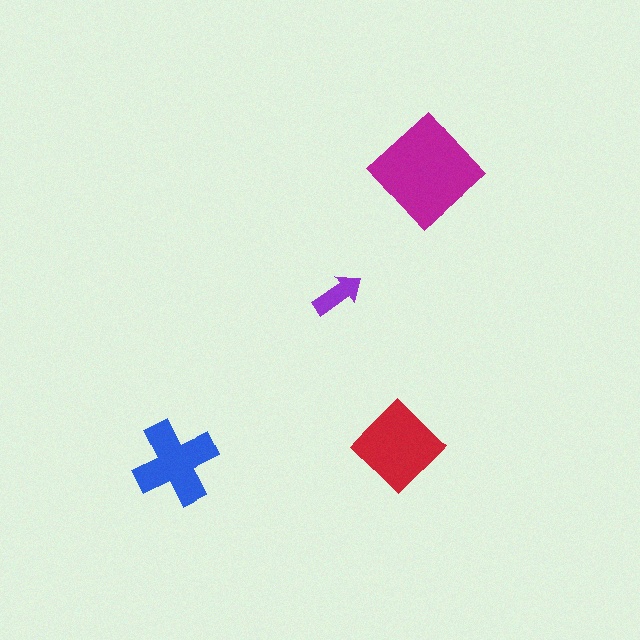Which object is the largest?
The magenta diamond.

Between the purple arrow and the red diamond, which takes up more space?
The red diamond.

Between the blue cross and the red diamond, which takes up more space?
The red diamond.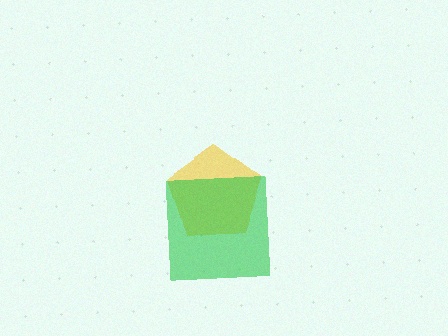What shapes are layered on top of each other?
The layered shapes are: a yellow pentagon, a green square.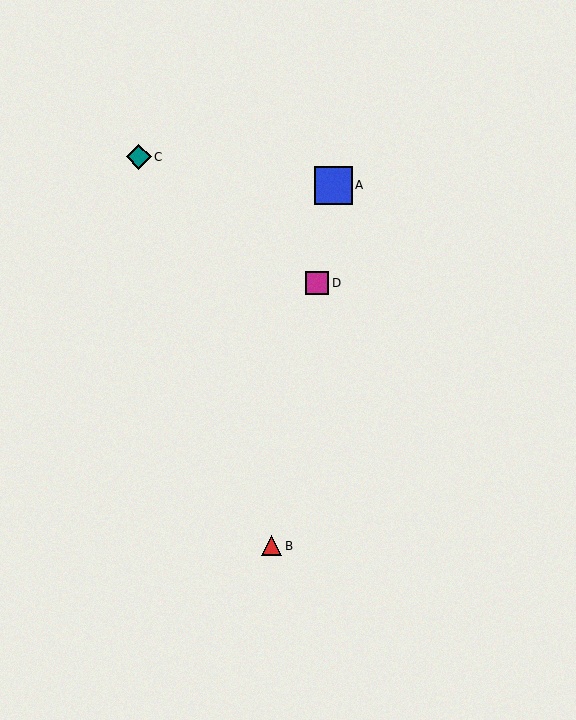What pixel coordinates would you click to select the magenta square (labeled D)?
Click at (317, 283) to select the magenta square D.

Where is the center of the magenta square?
The center of the magenta square is at (317, 283).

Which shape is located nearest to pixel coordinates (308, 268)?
The magenta square (labeled D) at (317, 283) is nearest to that location.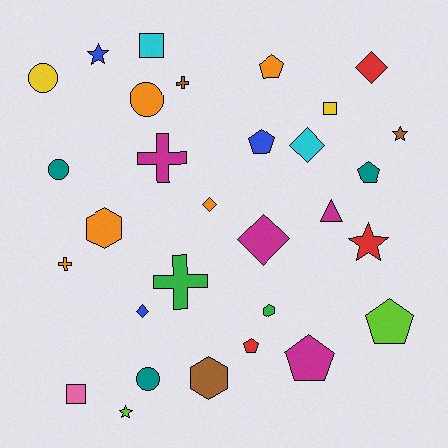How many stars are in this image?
There are 4 stars.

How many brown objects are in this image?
There are 3 brown objects.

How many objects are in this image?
There are 30 objects.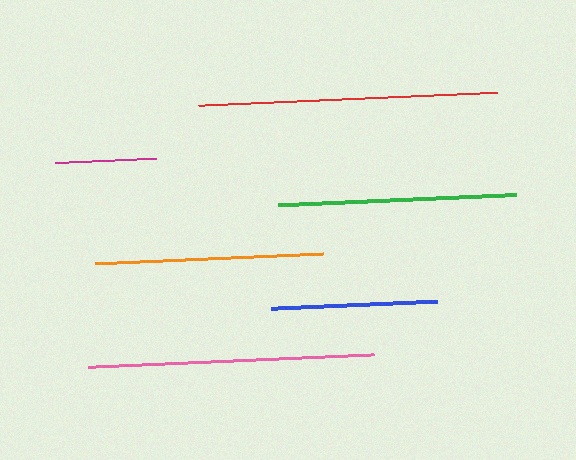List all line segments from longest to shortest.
From longest to shortest: red, pink, green, orange, blue, magenta.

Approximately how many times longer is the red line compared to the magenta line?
The red line is approximately 2.9 times the length of the magenta line.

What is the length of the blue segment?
The blue segment is approximately 167 pixels long.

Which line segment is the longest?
The red line is the longest at approximately 299 pixels.